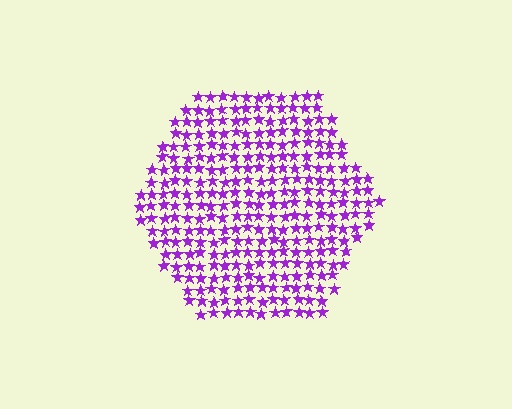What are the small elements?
The small elements are stars.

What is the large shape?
The large shape is a hexagon.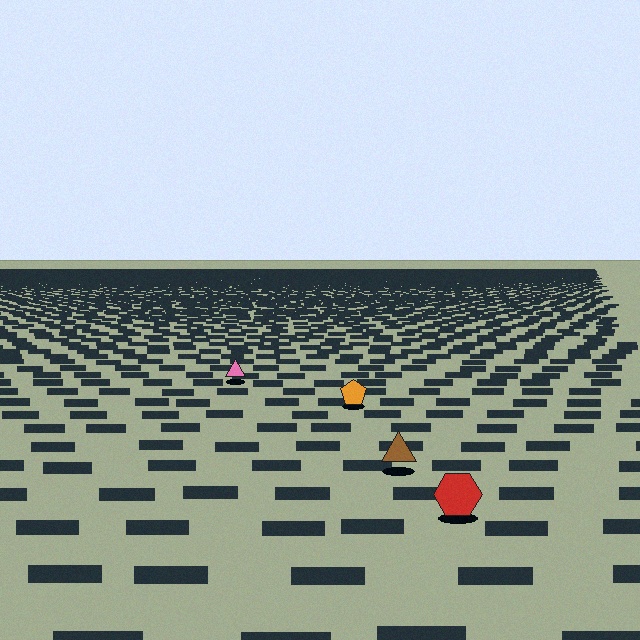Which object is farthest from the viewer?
The pink triangle is farthest from the viewer. It appears smaller and the ground texture around it is denser.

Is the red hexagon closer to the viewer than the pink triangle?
Yes. The red hexagon is closer — you can tell from the texture gradient: the ground texture is coarser near it.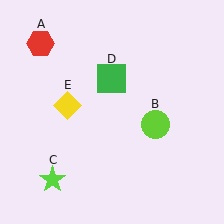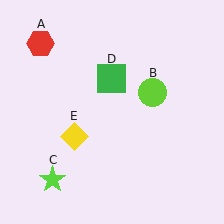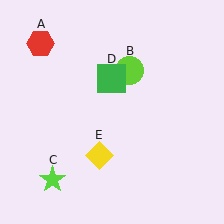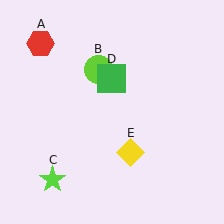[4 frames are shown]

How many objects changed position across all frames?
2 objects changed position: lime circle (object B), yellow diamond (object E).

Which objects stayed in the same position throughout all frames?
Red hexagon (object A) and lime star (object C) and green square (object D) remained stationary.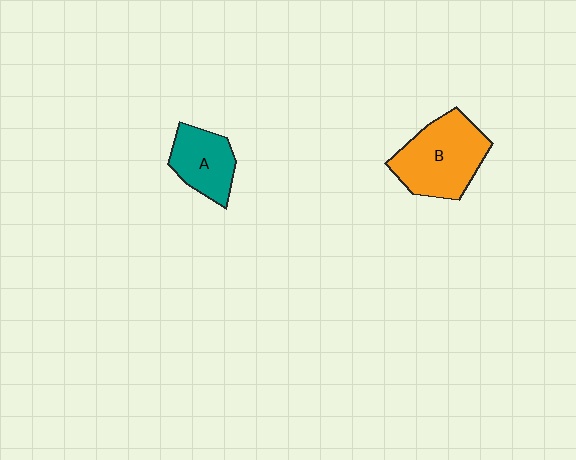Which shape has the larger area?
Shape B (orange).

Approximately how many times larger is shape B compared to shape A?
Approximately 1.6 times.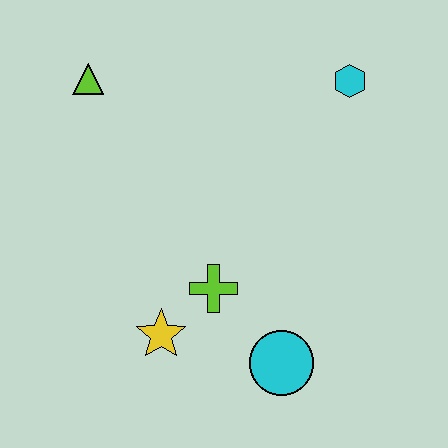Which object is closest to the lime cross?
The yellow star is closest to the lime cross.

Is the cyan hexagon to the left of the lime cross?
No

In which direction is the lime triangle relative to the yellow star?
The lime triangle is above the yellow star.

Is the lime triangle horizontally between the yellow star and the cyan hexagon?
No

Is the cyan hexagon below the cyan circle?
No